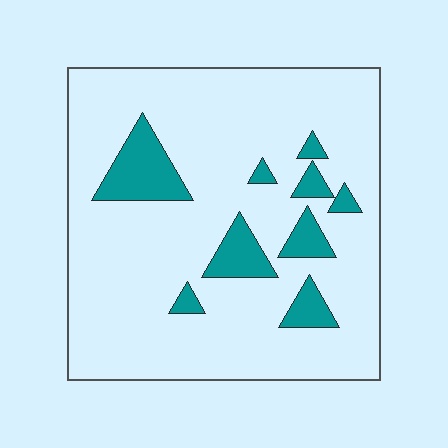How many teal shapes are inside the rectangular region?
9.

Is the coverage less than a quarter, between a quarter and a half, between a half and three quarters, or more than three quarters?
Less than a quarter.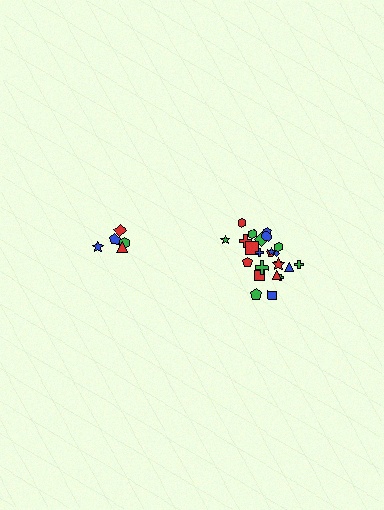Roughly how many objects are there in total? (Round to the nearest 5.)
Roughly 30 objects in total.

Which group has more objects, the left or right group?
The right group.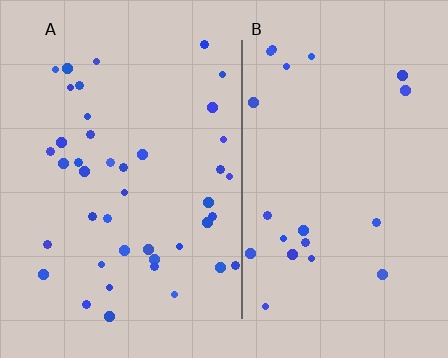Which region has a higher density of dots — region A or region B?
A (the left).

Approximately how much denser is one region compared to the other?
Approximately 2.0× — region A over region B.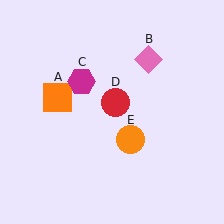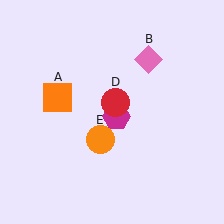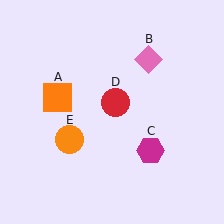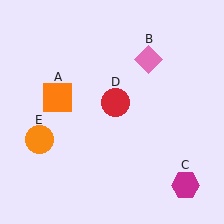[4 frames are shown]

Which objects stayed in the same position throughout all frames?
Orange square (object A) and pink diamond (object B) and red circle (object D) remained stationary.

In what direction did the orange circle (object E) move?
The orange circle (object E) moved left.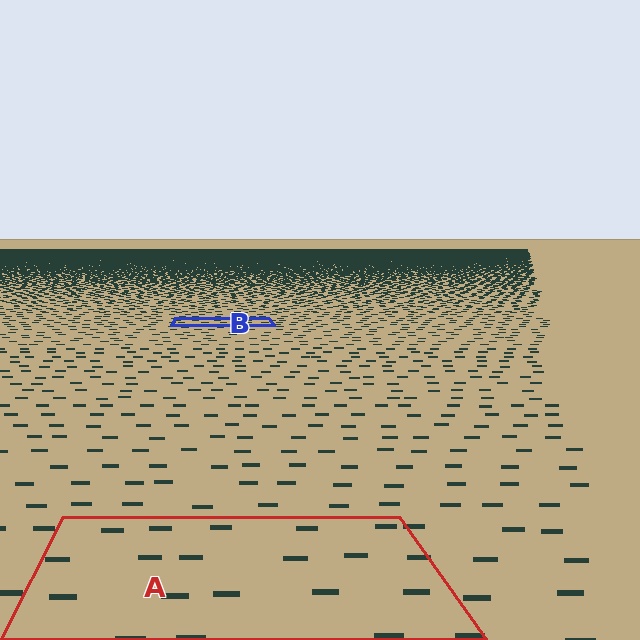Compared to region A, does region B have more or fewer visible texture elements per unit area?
Region B has more texture elements per unit area — they are packed more densely because it is farther away.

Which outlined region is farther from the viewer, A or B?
Region B is farther from the viewer — the texture elements inside it appear smaller and more densely packed.